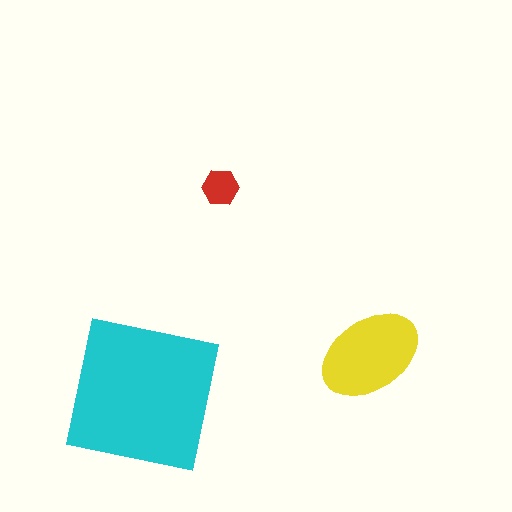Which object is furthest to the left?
The cyan square is leftmost.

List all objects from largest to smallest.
The cyan square, the yellow ellipse, the red hexagon.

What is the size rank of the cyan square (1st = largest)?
1st.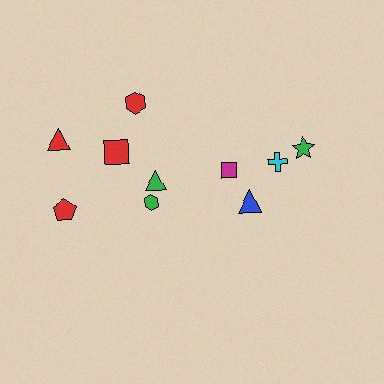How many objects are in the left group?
There are 6 objects.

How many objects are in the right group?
There are 4 objects.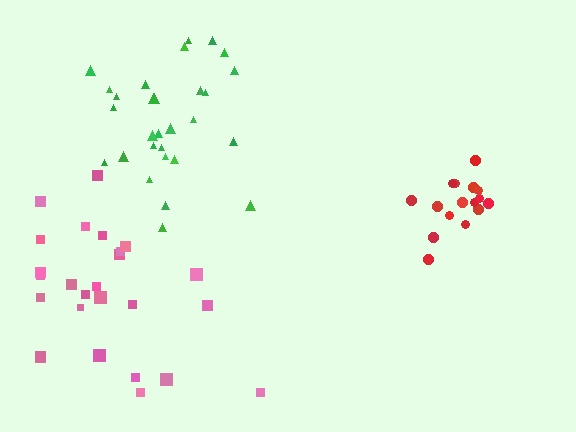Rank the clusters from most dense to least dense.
red, green, pink.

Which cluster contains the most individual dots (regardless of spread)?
Green (29).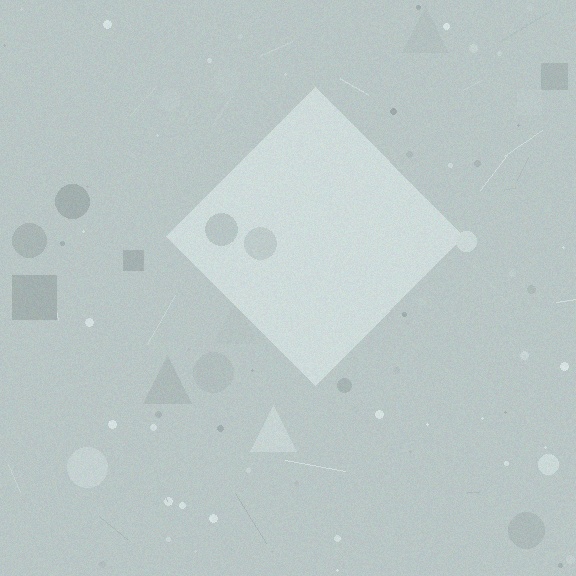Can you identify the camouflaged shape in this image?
The camouflaged shape is a diamond.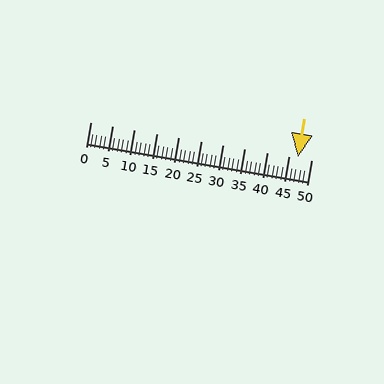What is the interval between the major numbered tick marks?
The major tick marks are spaced 5 units apart.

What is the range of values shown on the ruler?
The ruler shows values from 0 to 50.